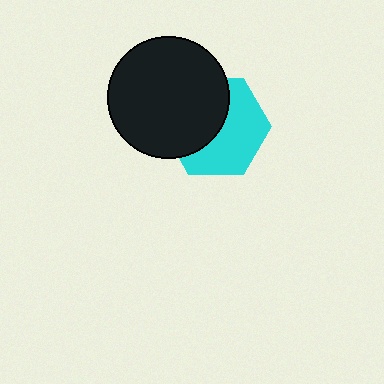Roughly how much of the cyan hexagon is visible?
About half of it is visible (roughly 53%).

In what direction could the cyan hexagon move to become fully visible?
The cyan hexagon could move toward the lower-right. That would shift it out from behind the black circle entirely.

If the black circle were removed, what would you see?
You would see the complete cyan hexagon.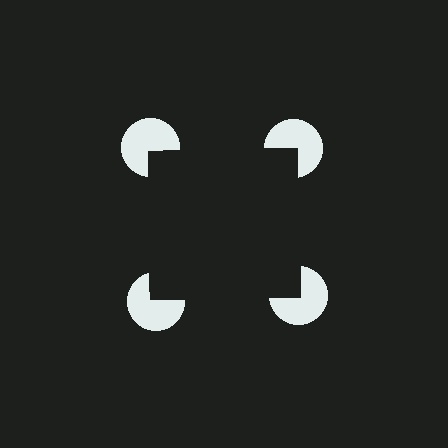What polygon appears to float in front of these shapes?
An illusory square — its edges are inferred from the aligned wedge cuts in the pac-man discs, not physically drawn.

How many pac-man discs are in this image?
There are 4 — one at each vertex of the illusory square.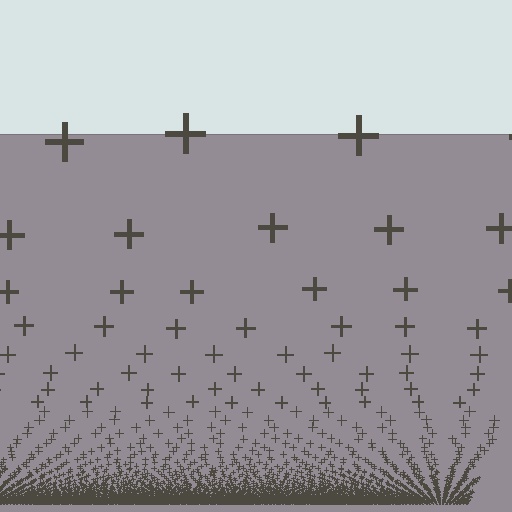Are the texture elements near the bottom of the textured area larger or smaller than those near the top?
Smaller. The gradient is inverted — elements near the bottom are smaller and denser.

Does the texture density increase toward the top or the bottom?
Density increases toward the bottom.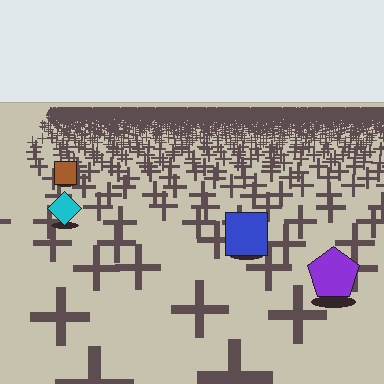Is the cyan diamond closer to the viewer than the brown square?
Yes. The cyan diamond is closer — you can tell from the texture gradient: the ground texture is coarser near it.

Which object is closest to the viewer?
The purple pentagon is closest. The texture marks near it are larger and more spread out.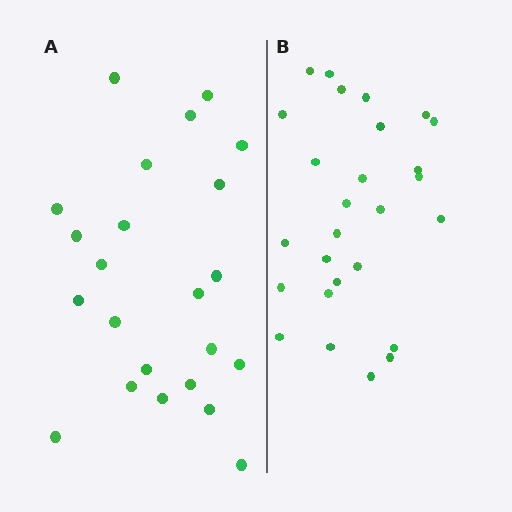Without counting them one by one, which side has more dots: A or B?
Region B (the right region) has more dots.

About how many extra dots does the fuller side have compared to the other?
Region B has about 4 more dots than region A.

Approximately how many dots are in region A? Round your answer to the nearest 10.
About 20 dots. (The exact count is 23, which rounds to 20.)